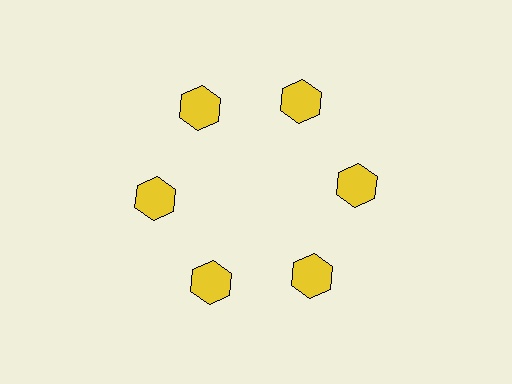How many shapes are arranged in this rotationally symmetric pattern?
There are 6 shapes, arranged in 6 groups of 1.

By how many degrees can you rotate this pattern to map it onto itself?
The pattern maps onto itself every 60 degrees of rotation.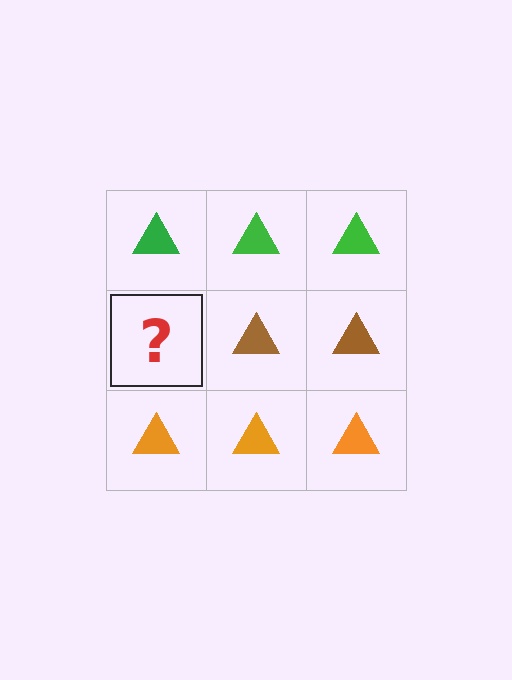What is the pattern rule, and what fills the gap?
The rule is that each row has a consistent color. The gap should be filled with a brown triangle.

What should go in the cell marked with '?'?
The missing cell should contain a brown triangle.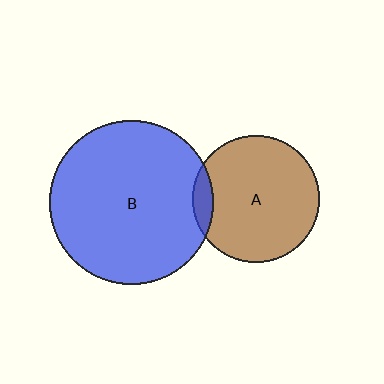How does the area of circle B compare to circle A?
Approximately 1.7 times.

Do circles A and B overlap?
Yes.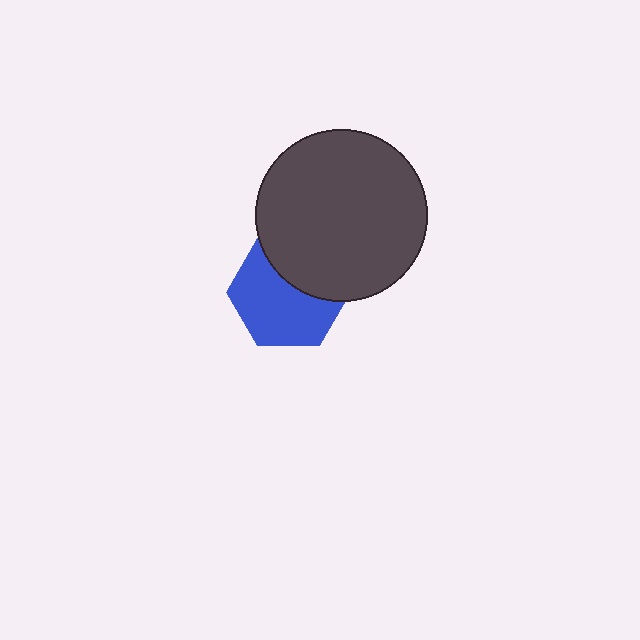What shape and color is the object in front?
The object in front is a dark gray circle.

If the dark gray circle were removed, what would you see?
You would see the complete blue hexagon.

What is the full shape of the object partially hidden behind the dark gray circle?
The partially hidden object is a blue hexagon.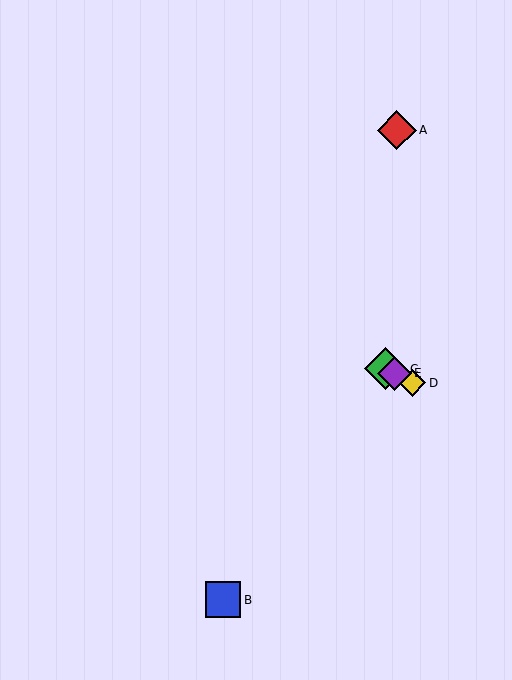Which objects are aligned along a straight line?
Objects C, D, E are aligned along a straight line.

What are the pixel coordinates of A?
Object A is at (397, 130).